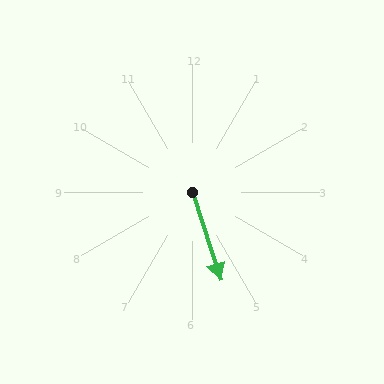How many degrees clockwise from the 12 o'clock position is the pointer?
Approximately 162 degrees.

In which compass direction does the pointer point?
South.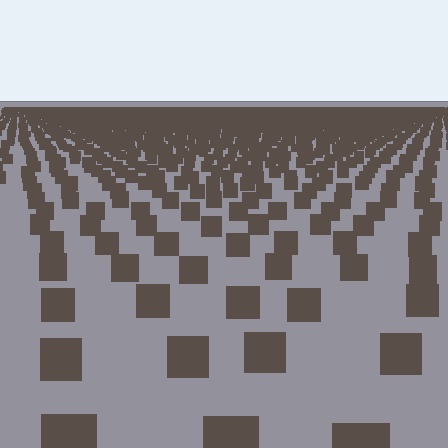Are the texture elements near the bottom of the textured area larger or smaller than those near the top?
Larger. Near the bottom, elements are closer to the viewer and appear at a bigger on-screen size.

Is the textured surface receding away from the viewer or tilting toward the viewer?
The surface is receding away from the viewer. Texture elements get smaller and denser toward the top.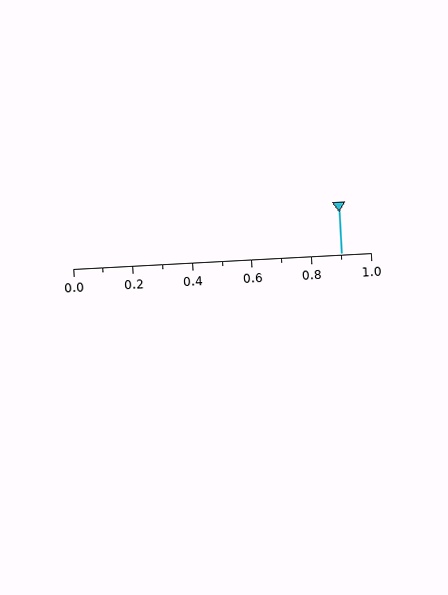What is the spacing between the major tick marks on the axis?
The major ticks are spaced 0.2 apart.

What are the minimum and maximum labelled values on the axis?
The axis runs from 0.0 to 1.0.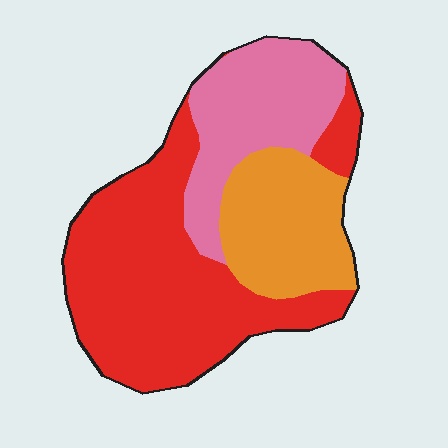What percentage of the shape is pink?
Pink takes up about one quarter (1/4) of the shape.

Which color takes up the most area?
Red, at roughly 50%.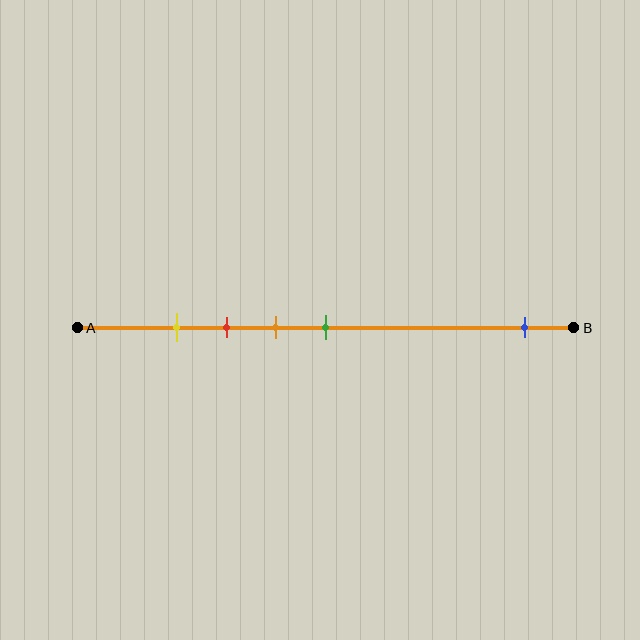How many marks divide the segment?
There are 5 marks dividing the segment.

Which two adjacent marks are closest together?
The yellow and red marks are the closest adjacent pair.